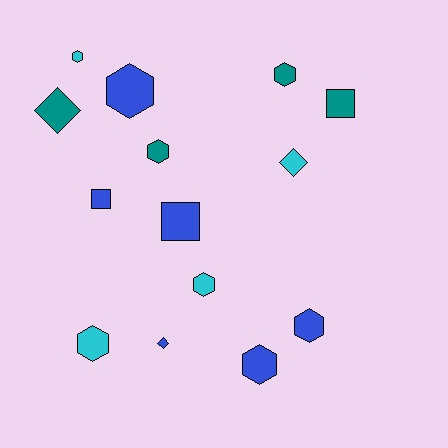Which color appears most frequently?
Blue, with 6 objects.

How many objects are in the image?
There are 14 objects.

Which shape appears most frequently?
Hexagon, with 8 objects.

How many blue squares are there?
There are 2 blue squares.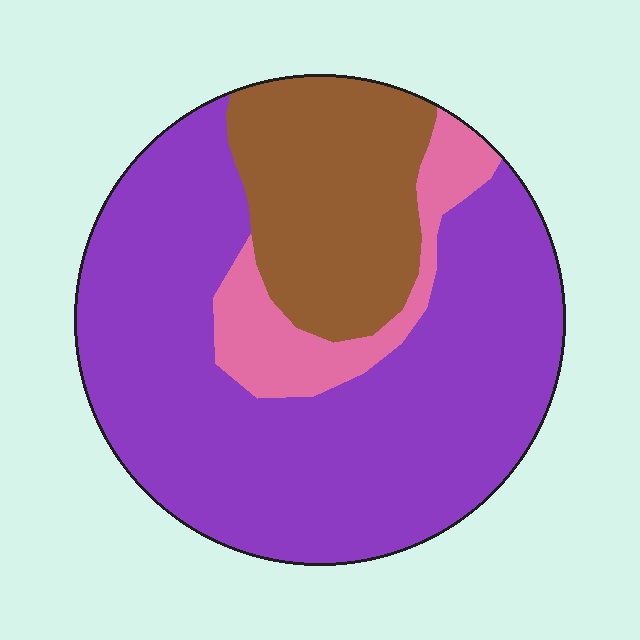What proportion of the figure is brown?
Brown covers roughly 25% of the figure.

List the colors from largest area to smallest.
From largest to smallest: purple, brown, pink.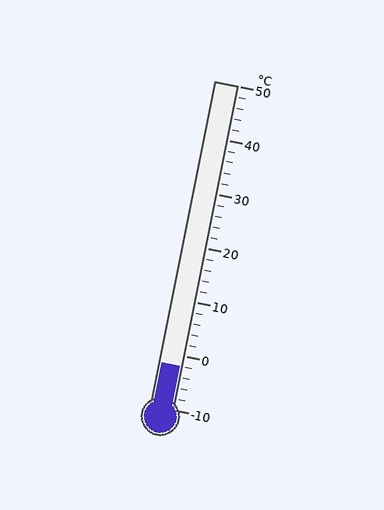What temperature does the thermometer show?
The thermometer shows approximately -2°C.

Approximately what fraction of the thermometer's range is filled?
The thermometer is filled to approximately 15% of its range.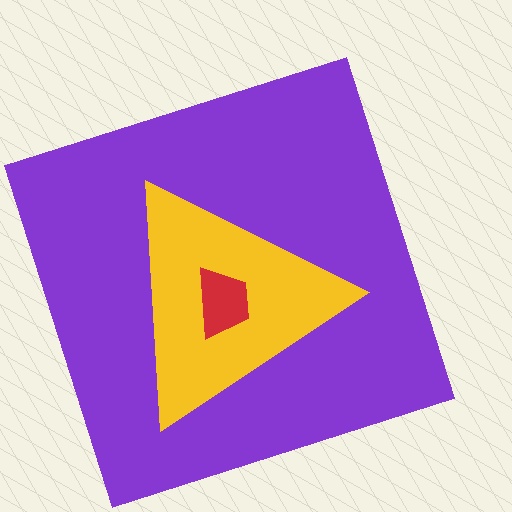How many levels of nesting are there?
3.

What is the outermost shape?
The purple square.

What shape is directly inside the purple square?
The yellow triangle.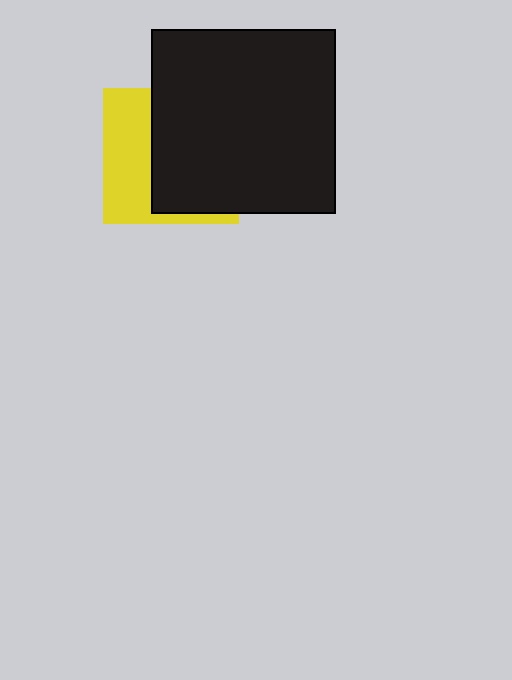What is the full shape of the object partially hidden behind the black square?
The partially hidden object is a yellow square.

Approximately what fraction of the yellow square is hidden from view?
Roughly 60% of the yellow square is hidden behind the black square.